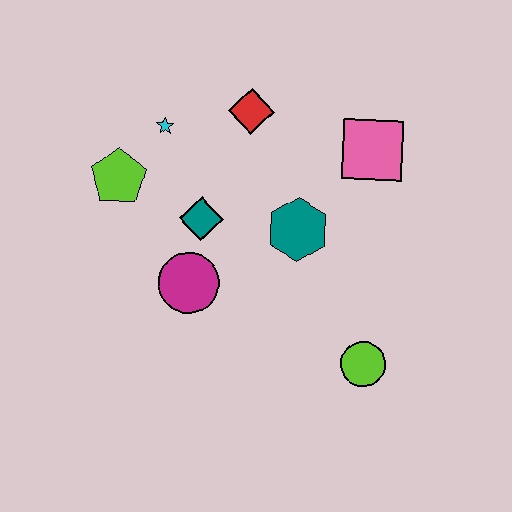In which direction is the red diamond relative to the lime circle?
The red diamond is above the lime circle.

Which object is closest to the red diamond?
The cyan star is closest to the red diamond.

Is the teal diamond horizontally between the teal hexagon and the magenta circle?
Yes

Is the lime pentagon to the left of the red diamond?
Yes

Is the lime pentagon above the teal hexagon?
Yes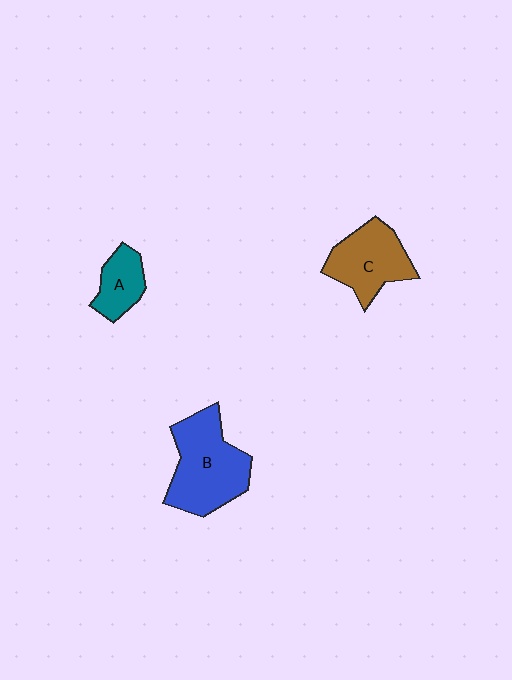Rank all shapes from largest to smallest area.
From largest to smallest: B (blue), C (brown), A (teal).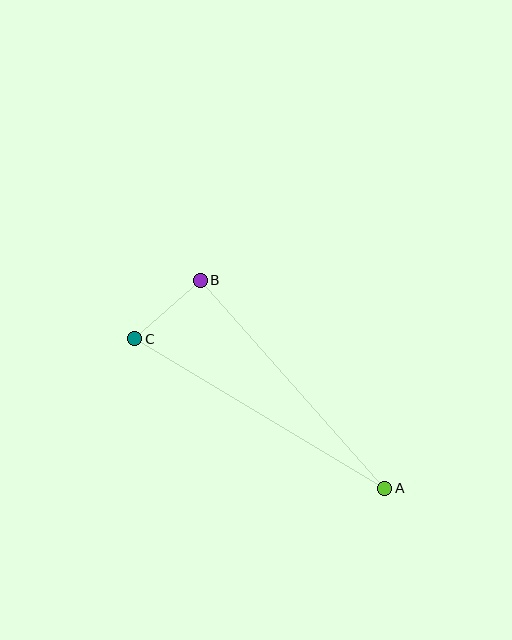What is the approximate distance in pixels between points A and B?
The distance between A and B is approximately 278 pixels.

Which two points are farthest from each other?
Points A and C are farthest from each other.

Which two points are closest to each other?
Points B and C are closest to each other.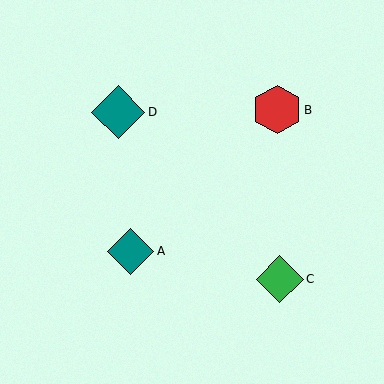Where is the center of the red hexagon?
The center of the red hexagon is at (277, 110).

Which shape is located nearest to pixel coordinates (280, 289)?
The green diamond (labeled C) at (280, 279) is nearest to that location.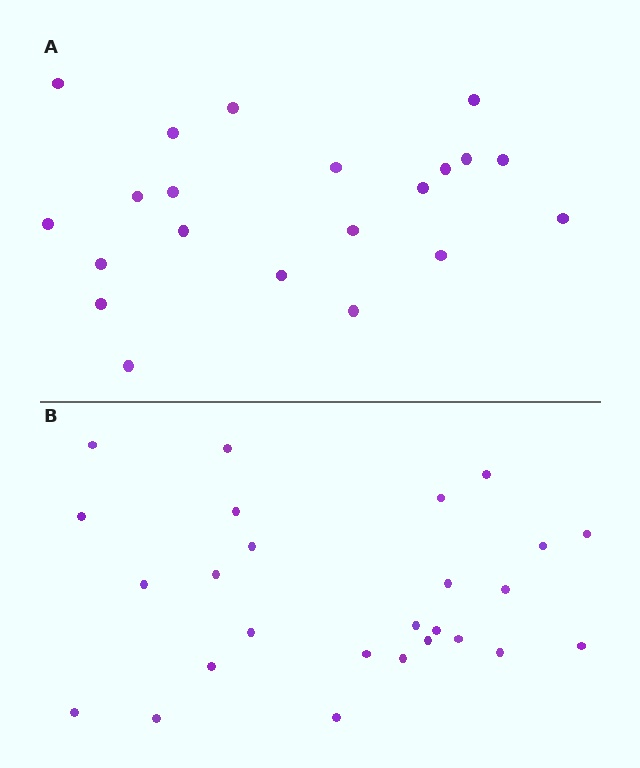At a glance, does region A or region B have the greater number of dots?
Region B (the bottom region) has more dots.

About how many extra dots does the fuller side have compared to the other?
Region B has about 5 more dots than region A.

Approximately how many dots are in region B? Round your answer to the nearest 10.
About 30 dots. (The exact count is 26, which rounds to 30.)